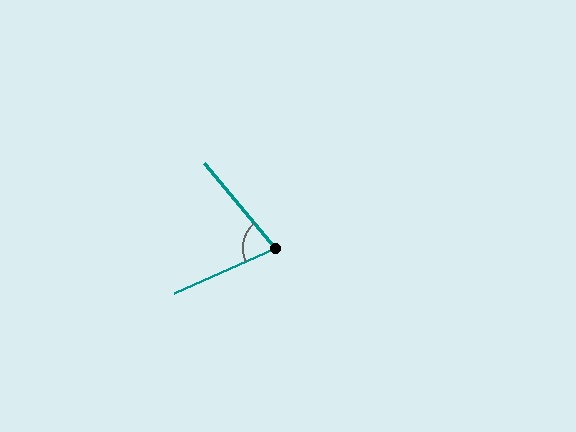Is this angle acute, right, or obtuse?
It is acute.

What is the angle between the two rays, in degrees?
Approximately 74 degrees.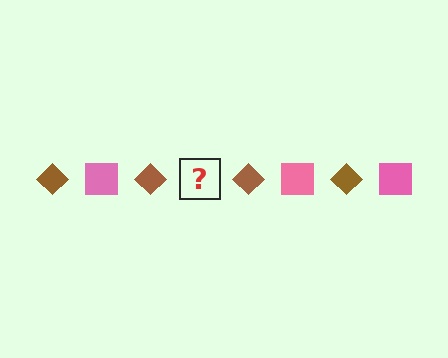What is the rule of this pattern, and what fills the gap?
The rule is that the pattern alternates between brown diamond and pink square. The gap should be filled with a pink square.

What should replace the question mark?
The question mark should be replaced with a pink square.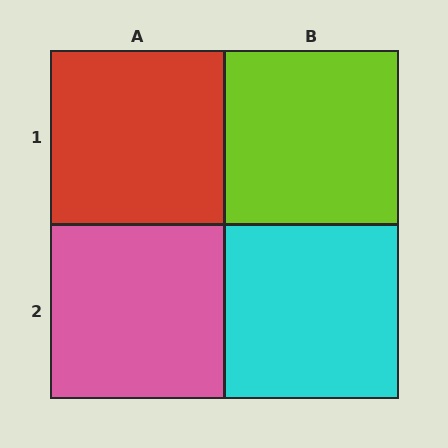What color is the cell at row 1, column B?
Lime.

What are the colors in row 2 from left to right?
Pink, cyan.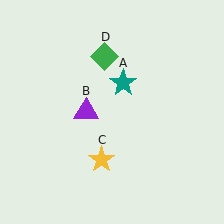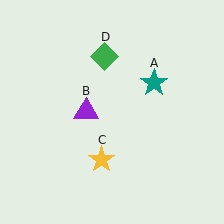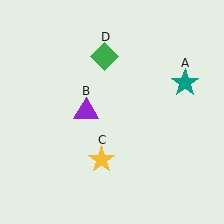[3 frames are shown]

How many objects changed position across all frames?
1 object changed position: teal star (object A).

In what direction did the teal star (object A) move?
The teal star (object A) moved right.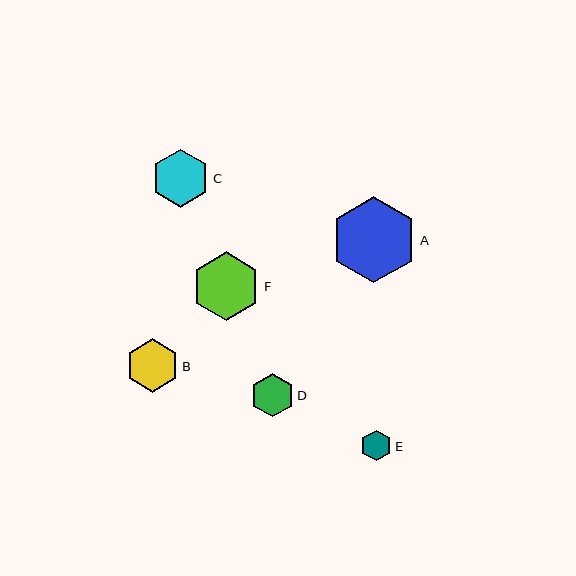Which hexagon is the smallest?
Hexagon E is the smallest with a size of approximately 31 pixels.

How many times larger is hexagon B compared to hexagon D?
Hexagon B is approximately 1.2 times the size of hexagon D.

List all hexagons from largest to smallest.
From largest to smallest: A, F, C, B, D, E.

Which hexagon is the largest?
Hexagon A is the largest with a size of approximately 86 pixels.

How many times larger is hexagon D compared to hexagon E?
Hexagon D is approximately 1.4 times the size of hexagon E.